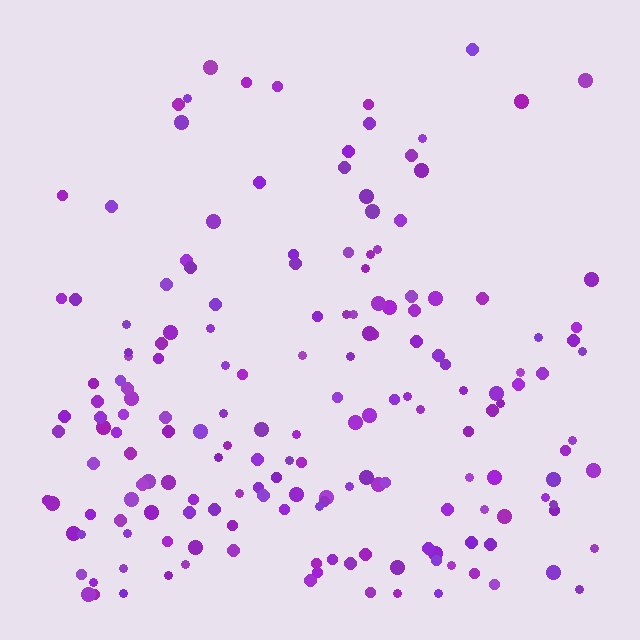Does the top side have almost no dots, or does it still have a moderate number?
Still a moderate number, just noticeably fewer than the bottom.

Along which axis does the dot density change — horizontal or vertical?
Vertical.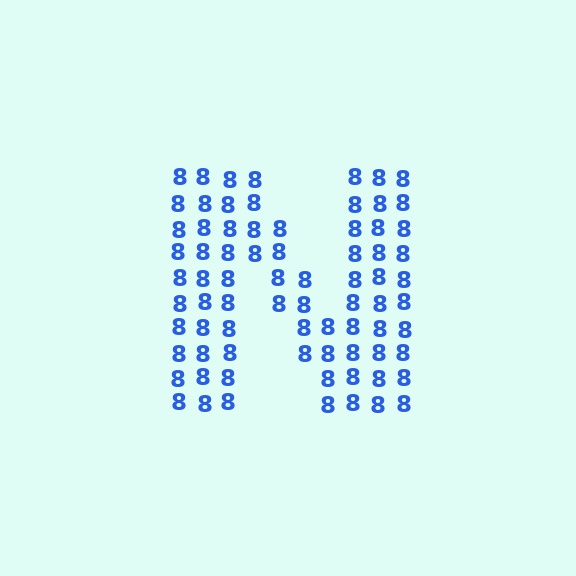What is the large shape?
The large shape is the letter N.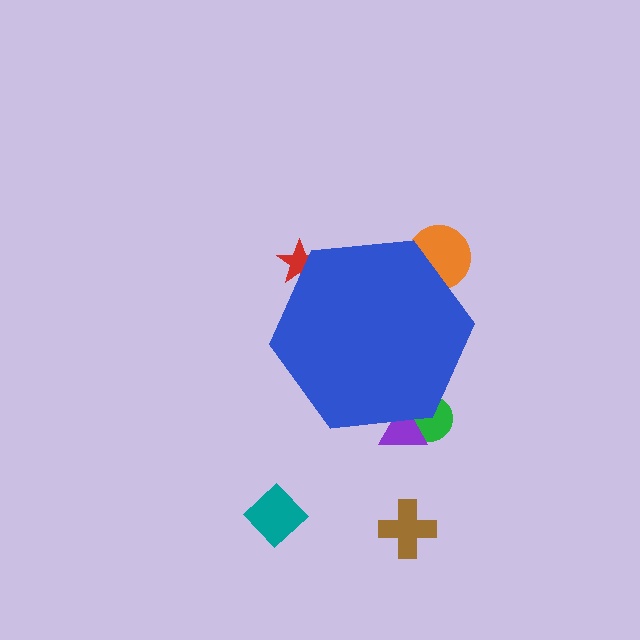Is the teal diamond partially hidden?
No, the teal diamond is fully visible.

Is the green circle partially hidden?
Yes, the green circle is partially hidden behind the blue hexagon.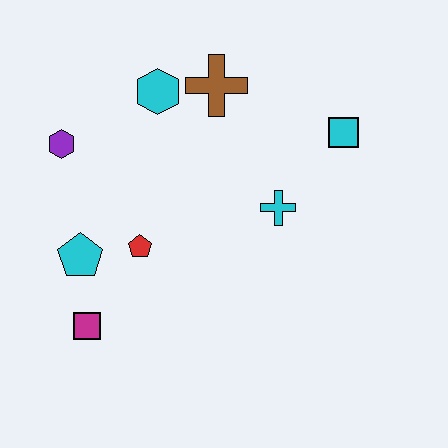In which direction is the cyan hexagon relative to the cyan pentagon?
The cyan hexagon is above the cyan pentagon.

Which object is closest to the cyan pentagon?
The red pentagon is closest to the cyan pentagon.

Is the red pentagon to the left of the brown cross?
Yes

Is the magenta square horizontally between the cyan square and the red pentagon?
No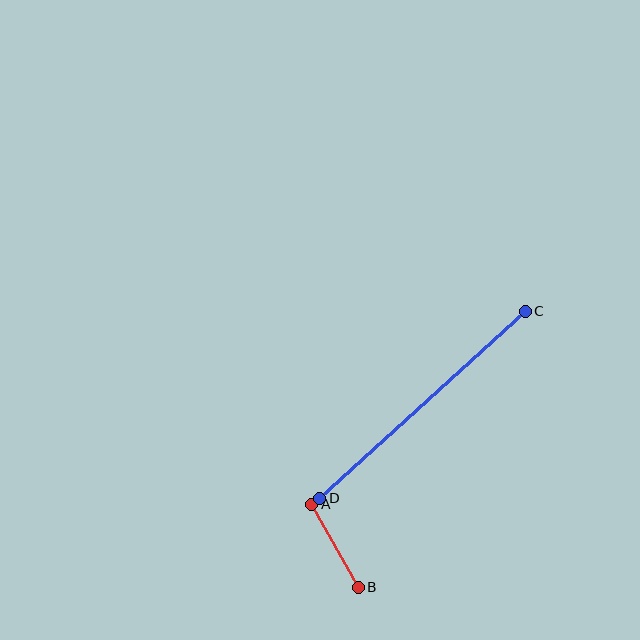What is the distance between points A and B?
The distance is approximately 95 pixels.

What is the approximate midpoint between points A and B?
The midpoint is at approximately (335, 546) pixels.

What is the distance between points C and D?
The distance is approximately 278 pixels.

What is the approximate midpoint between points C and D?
The midpoint is at approximately (422, 405) pixels.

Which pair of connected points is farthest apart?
Points C and D are farthest apart.